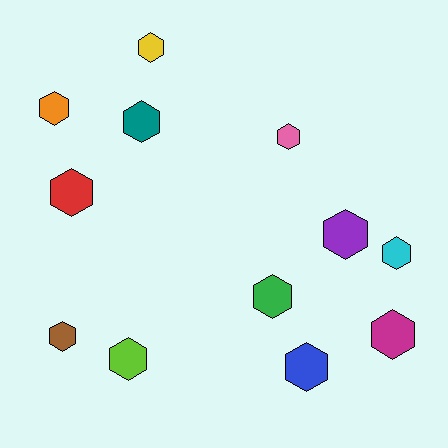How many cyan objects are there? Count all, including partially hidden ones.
There is 1 cyan object.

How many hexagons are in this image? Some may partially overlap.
There are 12 hexagons.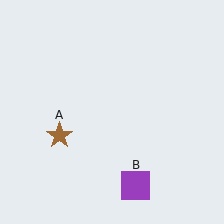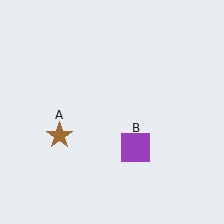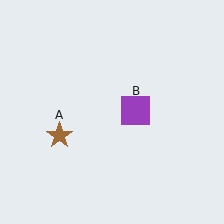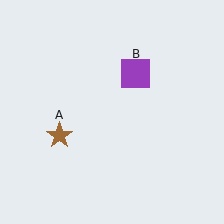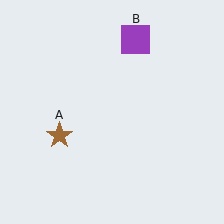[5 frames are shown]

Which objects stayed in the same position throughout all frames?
Brown star (object A) remained stationary.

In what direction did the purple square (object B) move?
The purple square (object B) moved up.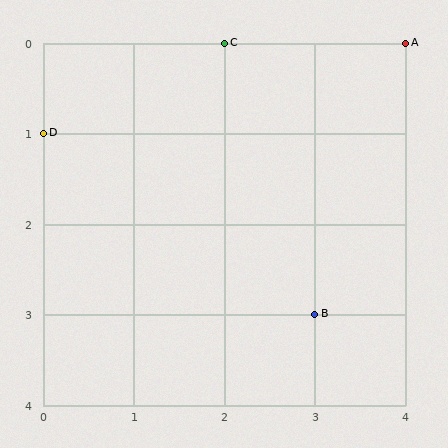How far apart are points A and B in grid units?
Points A and B are 1 column and 3 rows apart (about 3.2 grid units diagonally).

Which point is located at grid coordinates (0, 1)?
Point D is at (0, 1).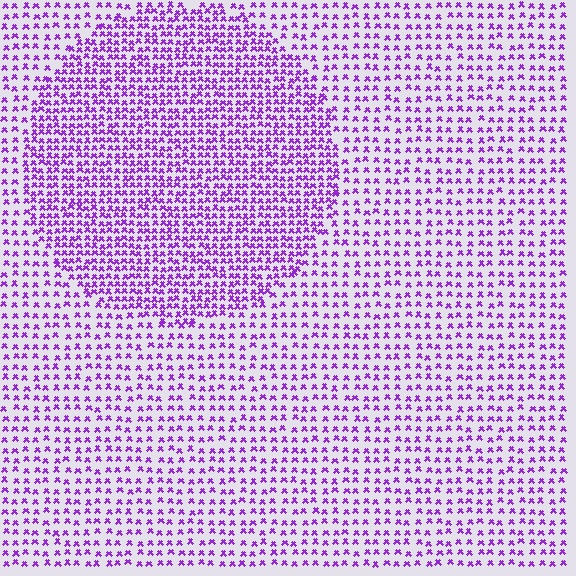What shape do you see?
I see a circle.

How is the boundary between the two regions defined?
The boundary is defined by a change in element density (approximately 1.9x ratio). All elements are the same color, size, and shape.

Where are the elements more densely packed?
The elements are more densely packed inside the circle boundary.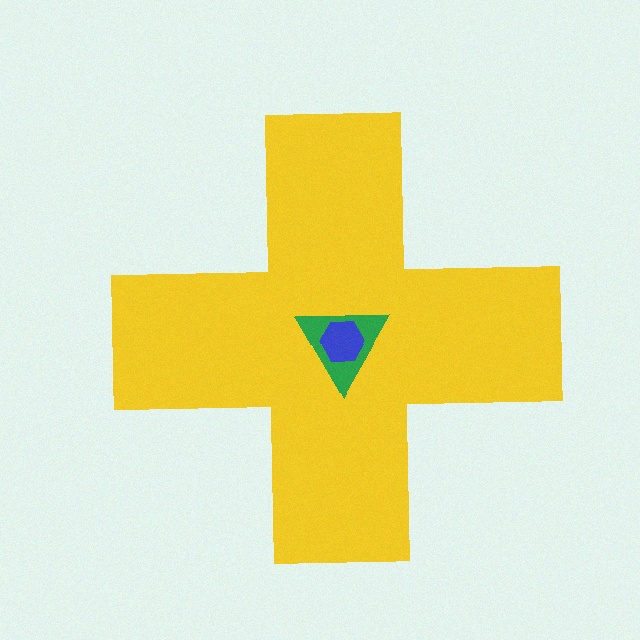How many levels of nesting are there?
3.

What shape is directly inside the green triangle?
The blue hexagon.